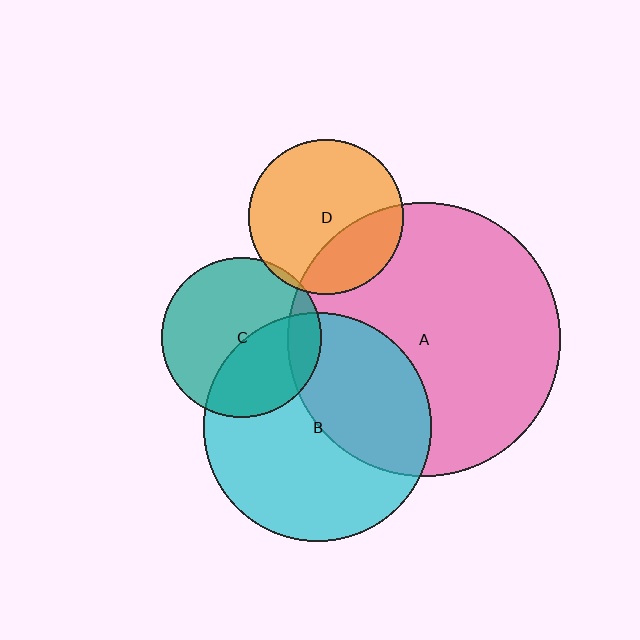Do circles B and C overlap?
Yes.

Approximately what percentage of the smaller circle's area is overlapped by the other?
Approximately 40%.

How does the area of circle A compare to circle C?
Approximately 2.9 times.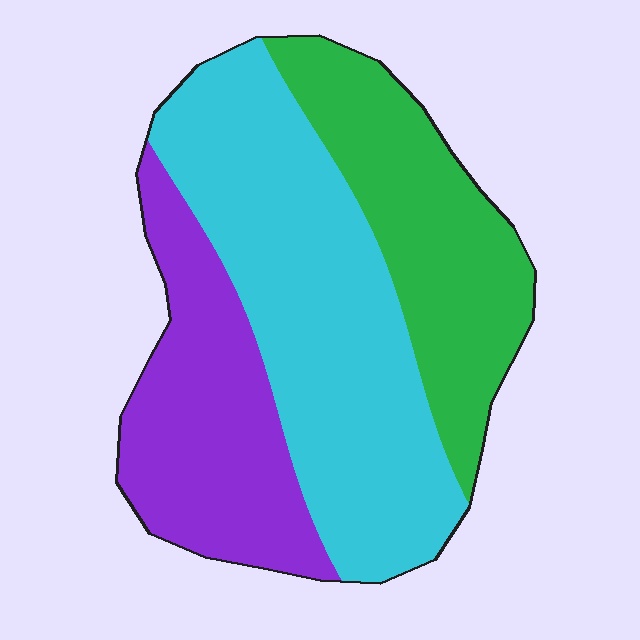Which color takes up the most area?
Cyan, at roughly 45%.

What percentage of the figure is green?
Green covers about 25% of the figure.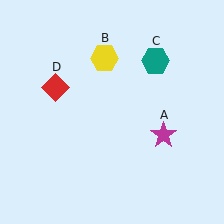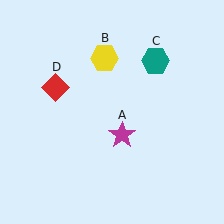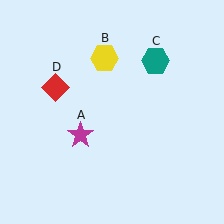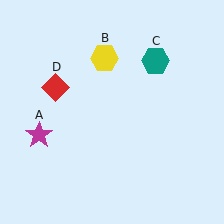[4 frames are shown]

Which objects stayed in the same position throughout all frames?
Yellow hexagon (object B) and teal hexagon (object C) and red diamond (object D) remained stationary.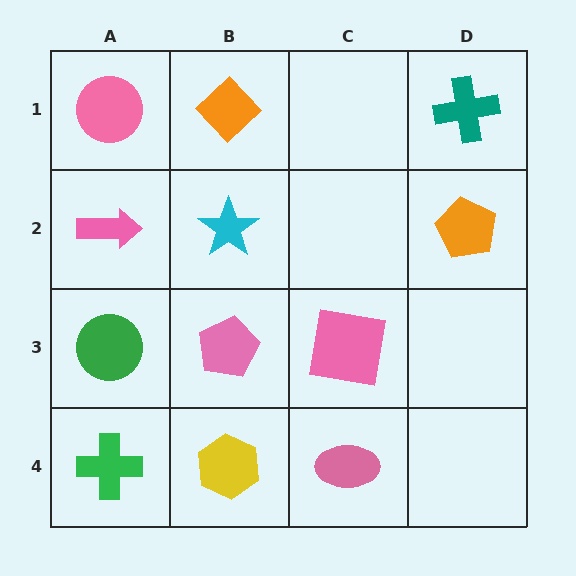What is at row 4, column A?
A green cross.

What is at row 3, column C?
A pink square.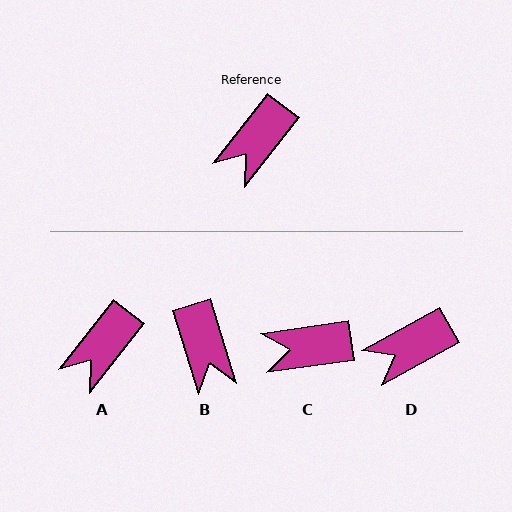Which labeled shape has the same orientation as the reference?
A.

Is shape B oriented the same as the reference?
No, it is off by about 55 degrees.